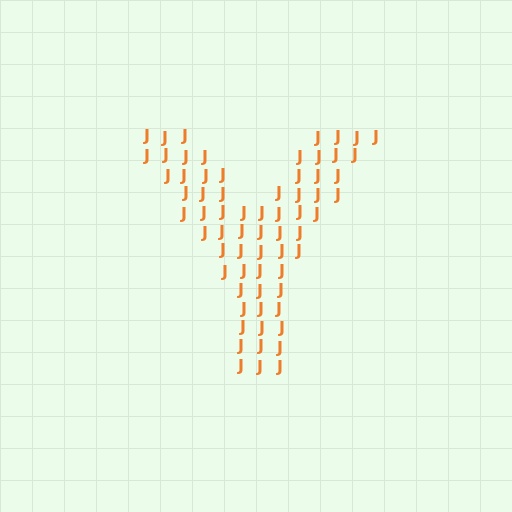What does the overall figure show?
The overall figure shows the letter Y.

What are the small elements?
The small elements are letter J's.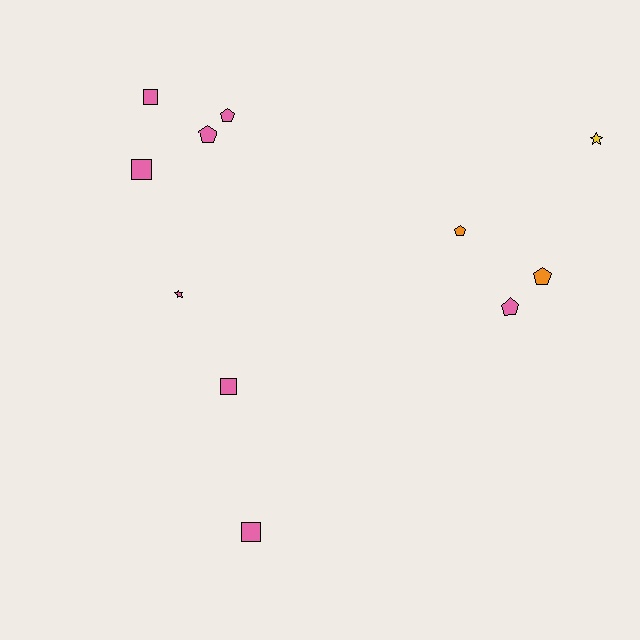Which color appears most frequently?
Pink, with 8 objects.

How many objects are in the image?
There are 11 objects.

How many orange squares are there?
There are no orange squares.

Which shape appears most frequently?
Pentagon, with 5 objects.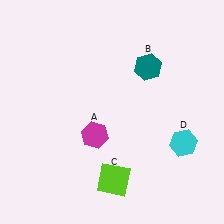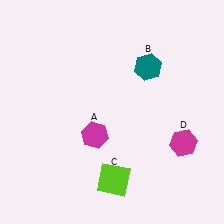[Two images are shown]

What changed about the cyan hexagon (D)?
In Image 1, D is cyan. In Image 2, it changed to magenta.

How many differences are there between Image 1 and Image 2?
There is 1 difference between the two images.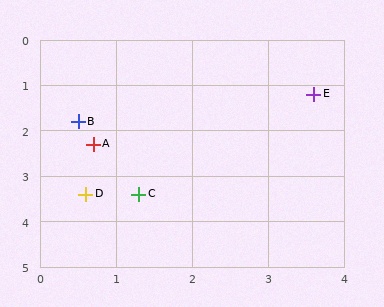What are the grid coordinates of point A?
Point A is at approximately (0.7, 2.3).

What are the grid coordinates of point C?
Point C is at approximately (1.3, 3.4).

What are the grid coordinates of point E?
Point E is at approximately (3.6, 1.2).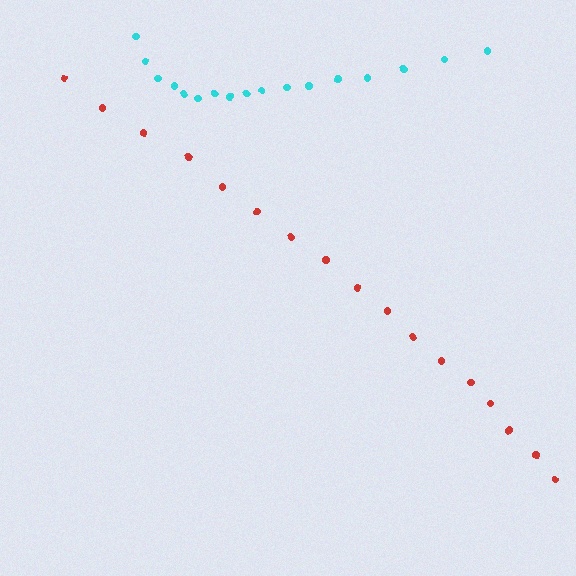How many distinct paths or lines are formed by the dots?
There are 2 distinct paths.